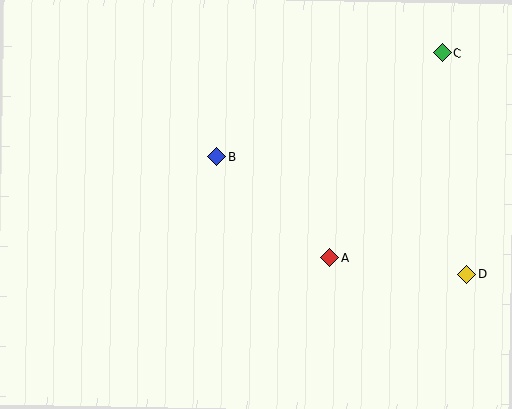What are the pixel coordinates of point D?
Point D is at (467, 274).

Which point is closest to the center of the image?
Point B at (216, 157) is closest to the center.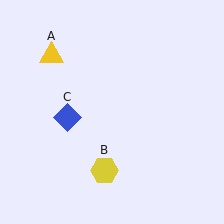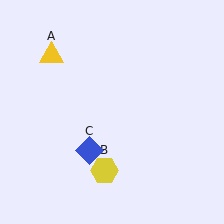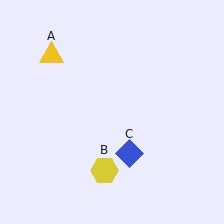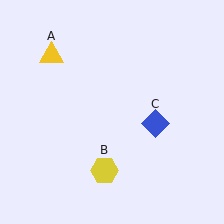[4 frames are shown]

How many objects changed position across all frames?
1 object changed position: blue diamond (object C).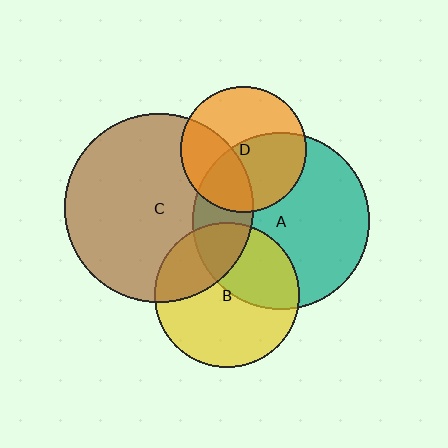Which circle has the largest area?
Circle C (brown).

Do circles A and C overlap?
Yes.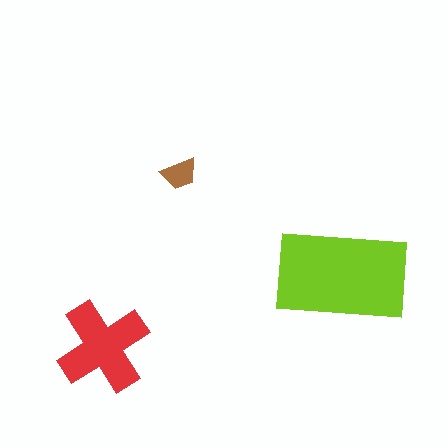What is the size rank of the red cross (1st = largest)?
2nd.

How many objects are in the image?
There are 3 objects in the image.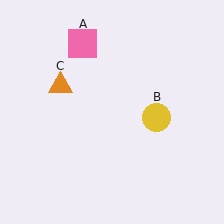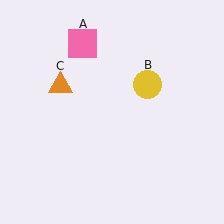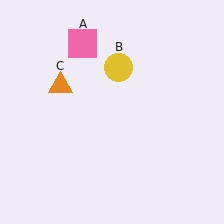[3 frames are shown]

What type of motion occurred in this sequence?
The yellow circle (object B) rotated counterclockwise around the center of the scene.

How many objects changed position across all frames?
1 object changed position: yellow circle (object B).